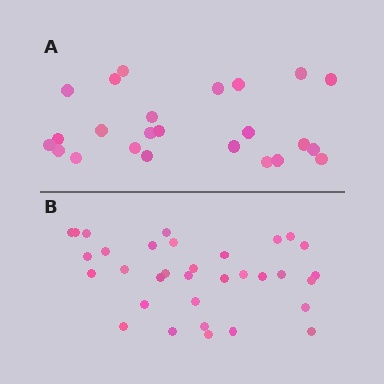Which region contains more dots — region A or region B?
Region B (the bottom region) has more dots.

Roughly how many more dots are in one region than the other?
Region B has roughly 8 or so more dots than region A.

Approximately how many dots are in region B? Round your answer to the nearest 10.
About 30 dots. (The exact count is 33, which rounds to 30.)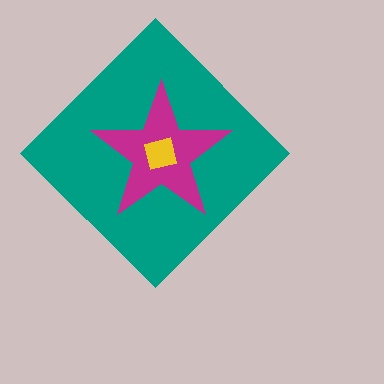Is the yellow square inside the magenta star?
Yes.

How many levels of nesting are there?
3.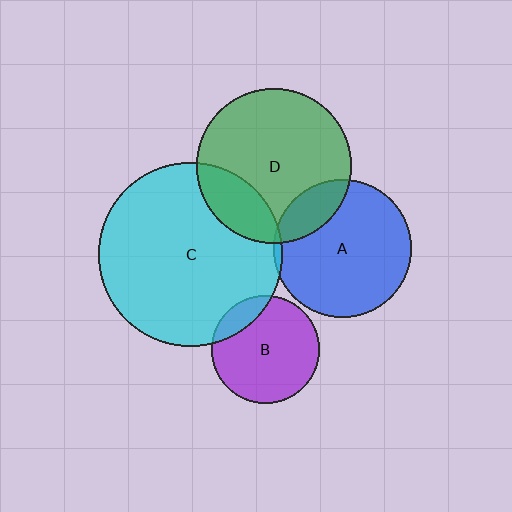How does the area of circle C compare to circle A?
Approximately 1.8 times.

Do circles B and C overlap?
Yes.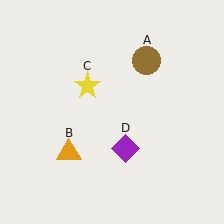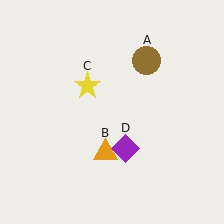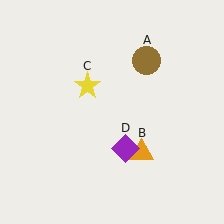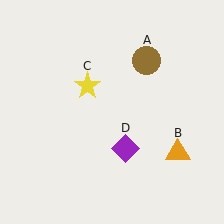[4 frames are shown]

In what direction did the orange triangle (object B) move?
The orange triangle (object B) moved right.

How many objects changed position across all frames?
1 object changed position: orange triangle (object B).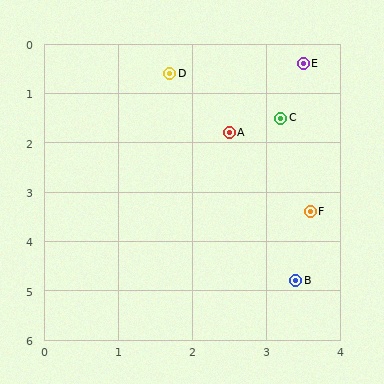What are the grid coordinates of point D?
Point D is at approximately (1.7, 0.6).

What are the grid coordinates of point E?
Point E is at approximately (3.5, 0.4).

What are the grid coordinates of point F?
Point F is at approximately (3.6, 3.4).